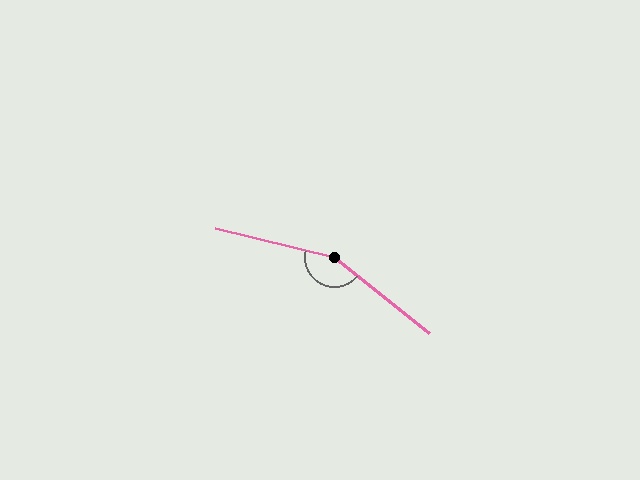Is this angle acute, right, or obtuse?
It is obtuse.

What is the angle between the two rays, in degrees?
Approximately 154 degrees.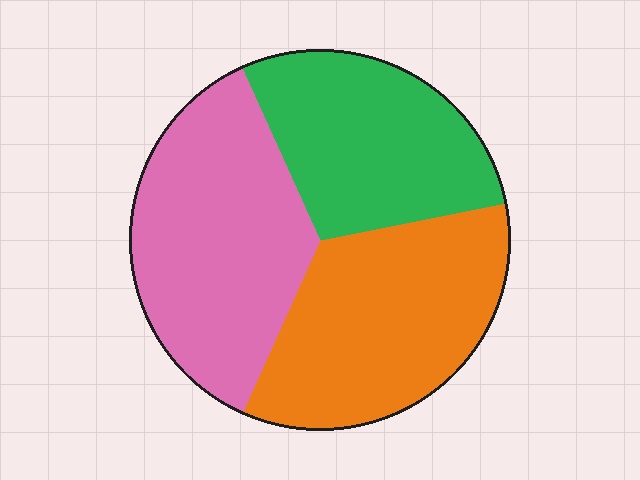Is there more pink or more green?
Pink.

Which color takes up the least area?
Green, at roughly 30%.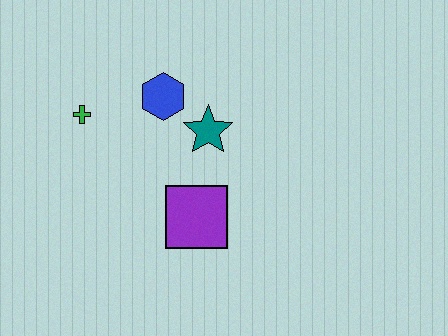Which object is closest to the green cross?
The blue hexagon is closest to the green cross.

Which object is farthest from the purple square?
The green cross is farthest from the purple square.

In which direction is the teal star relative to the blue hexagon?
The teal star is to the right of the blue hexagon.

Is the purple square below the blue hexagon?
Yes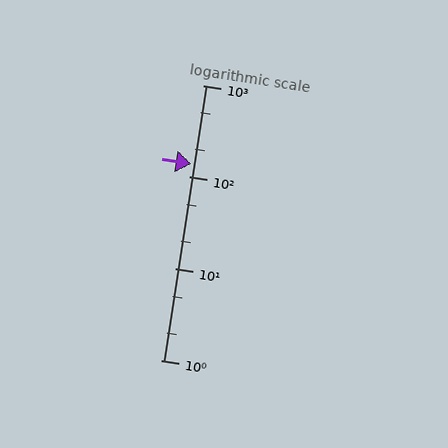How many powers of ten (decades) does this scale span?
The scale spans 3 decades, from 1 to 1000.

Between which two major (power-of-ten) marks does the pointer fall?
The pointer is between 100 and 1000.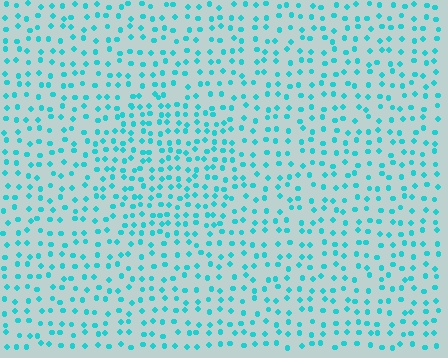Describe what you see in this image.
The image contains small cyan elements arranged at two different densities. A circle-shaped region is visible where the elements are more densely packed than the surrounding area.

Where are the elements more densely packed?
The elements are more densely packed inside the circle boundary.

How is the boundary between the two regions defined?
The boundary is defined by a change in element density (approximately 1.5x ratio). All elements are the same color, size, and shape.